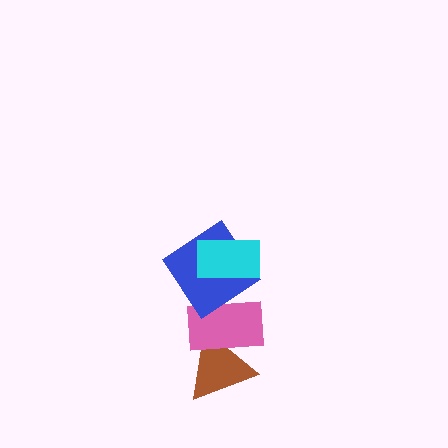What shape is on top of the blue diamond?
The cyan rectangle is on top of the blue diamond.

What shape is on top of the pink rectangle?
The blue diamond is on top of the pink rectangle.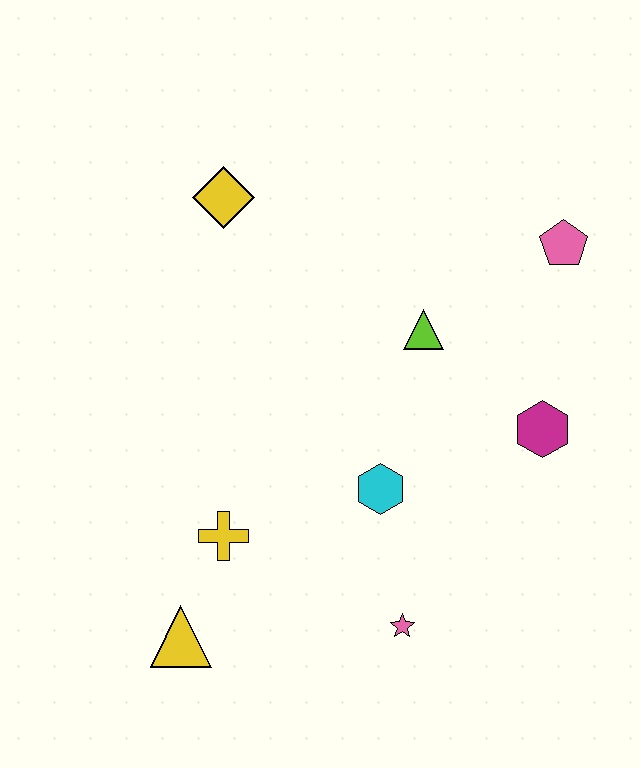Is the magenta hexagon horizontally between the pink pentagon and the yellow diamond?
Yes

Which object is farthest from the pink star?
The yellow diamond is farthest from the pink star.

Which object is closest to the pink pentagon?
The lime triangle is closest to the pink pentagon.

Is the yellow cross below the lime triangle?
Yes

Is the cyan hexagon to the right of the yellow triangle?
Yes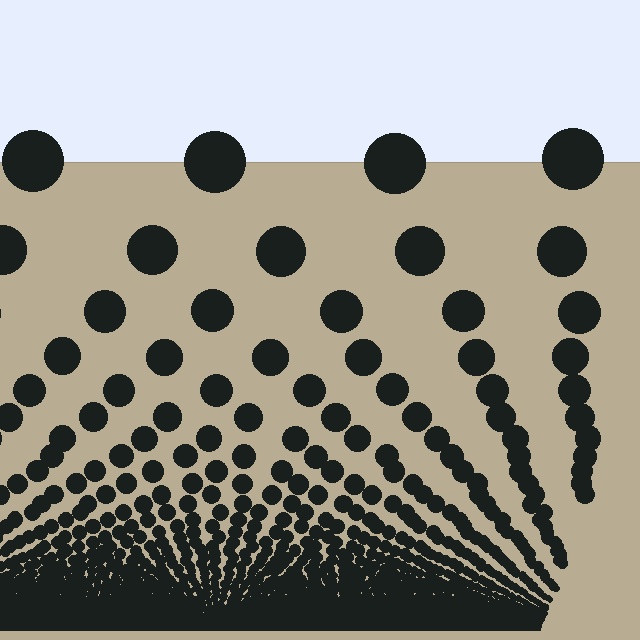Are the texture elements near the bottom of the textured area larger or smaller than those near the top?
Smaller. The gradient is inverted — elements near the bottom are smaller and denser.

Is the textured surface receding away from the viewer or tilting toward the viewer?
The surface appears to tilt toward the viewer. Texture elements get larger and sparser toward the top.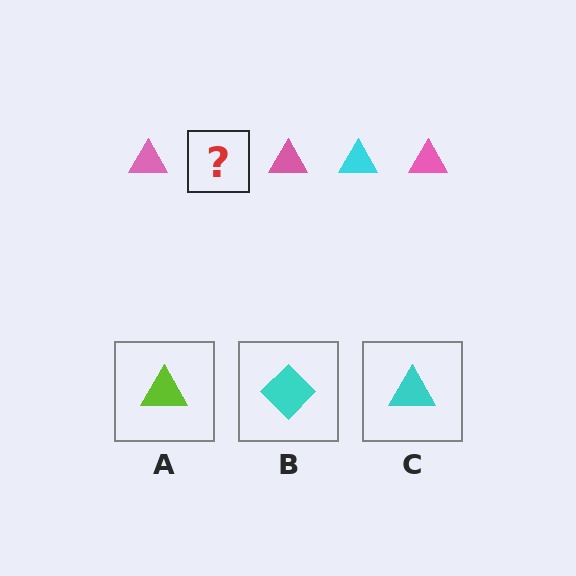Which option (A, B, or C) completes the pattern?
C.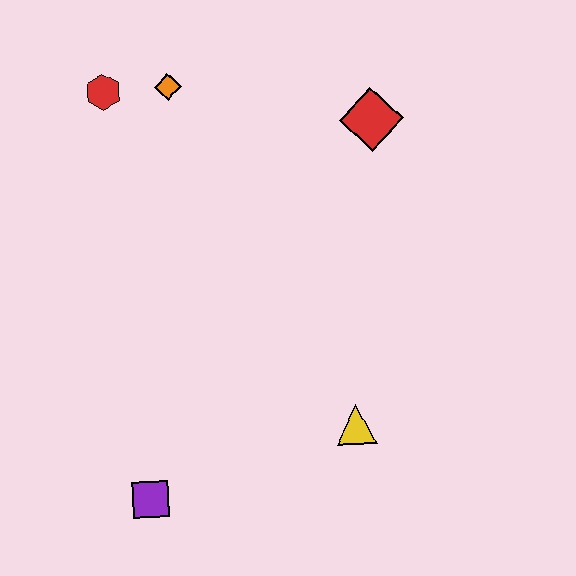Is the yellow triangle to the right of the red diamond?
No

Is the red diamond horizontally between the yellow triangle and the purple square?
No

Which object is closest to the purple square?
The yellow triangle is closest to the purple square.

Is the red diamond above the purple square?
Yes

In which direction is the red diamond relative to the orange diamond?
The red diamond is to the right of the orange diamond.